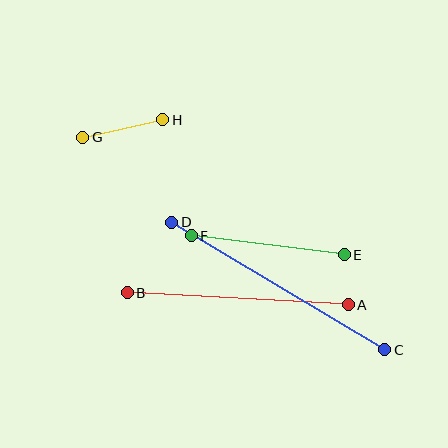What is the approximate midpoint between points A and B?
The midpoint is at approximately (238, 299) pixels.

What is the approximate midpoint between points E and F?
The midpoint is at approximately (268, 245) pixels.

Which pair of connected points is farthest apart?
Points C and D are farthest apart.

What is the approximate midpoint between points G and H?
The midpoint is at approximately (123, 128) pixels.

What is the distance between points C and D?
The distance is approximately 248 pixels.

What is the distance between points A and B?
The distance is approximately 222 pixels.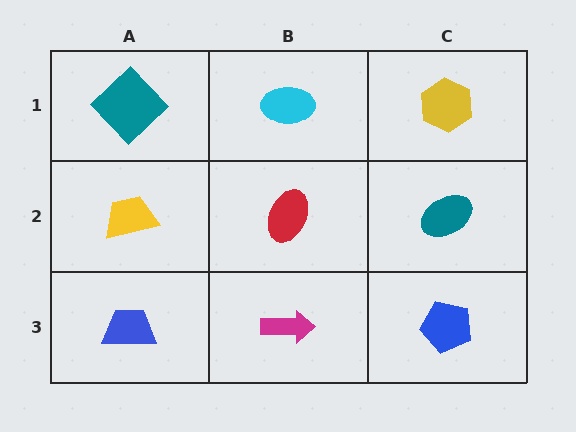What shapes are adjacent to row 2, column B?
A cyan ellipse (row 1, column B), a magenta arrow (row 3, column B), a yellow trapezoid (row 2, column A), a teal ellipse (row 2, column C).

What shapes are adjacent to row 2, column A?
A teal diamond (row 1, column A), a blue trapezoid (row 3, column A), a red ellipse (row 2, column B).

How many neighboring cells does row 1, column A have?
2.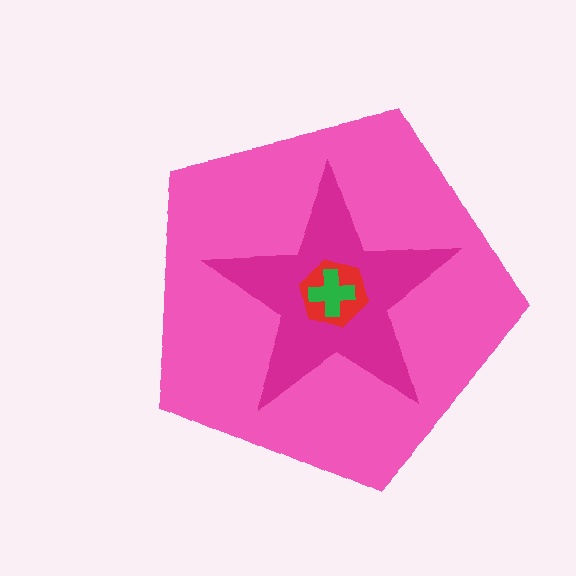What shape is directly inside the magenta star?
The red hexagon.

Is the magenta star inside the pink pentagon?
Yes.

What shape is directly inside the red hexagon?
The green cross.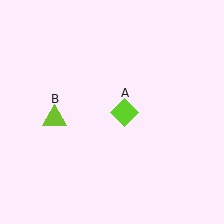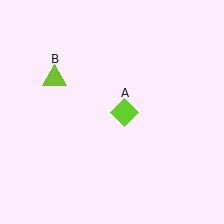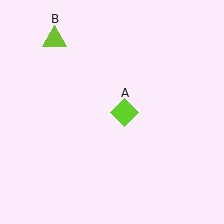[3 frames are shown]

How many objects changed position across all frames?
1 object changed position: lime triangle (object B).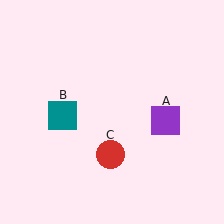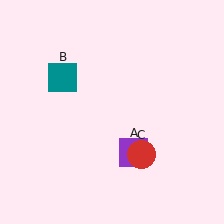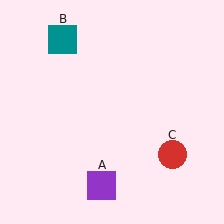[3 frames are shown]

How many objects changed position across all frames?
3 objects changed position: purple square (object A), teal square (object B), red circle (object C).